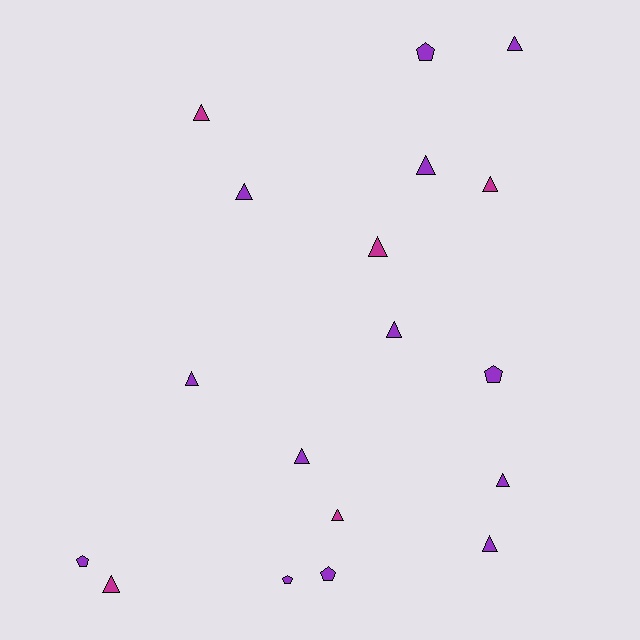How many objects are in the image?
There are 18 objects.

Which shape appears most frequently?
Triangle, with 13 objects.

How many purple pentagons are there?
There are 5 purple pentagons.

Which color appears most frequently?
Purple, with 13 objects.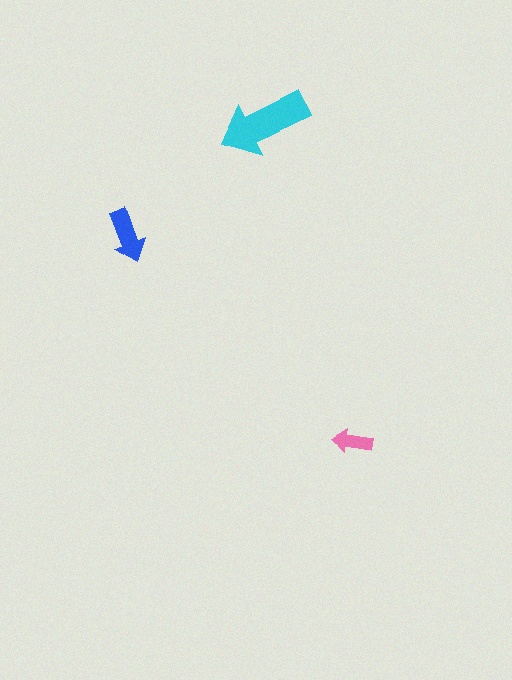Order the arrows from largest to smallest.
the cyan one, the blue one, the pink one.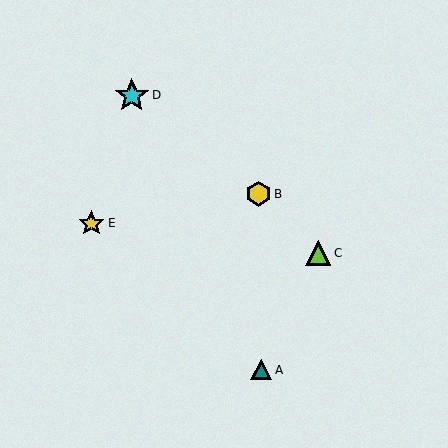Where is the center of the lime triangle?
The center of the lime triangle is at (318, 253).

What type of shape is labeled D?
Shape D is a cyan star.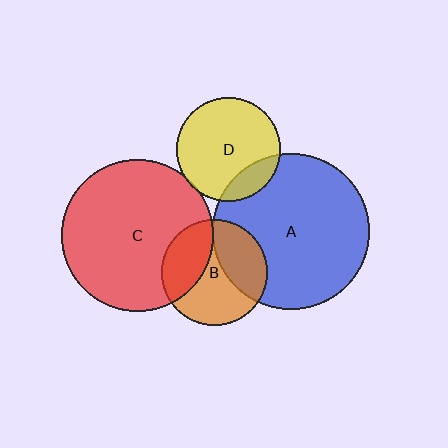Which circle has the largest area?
Circle A (blue).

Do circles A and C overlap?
Yes.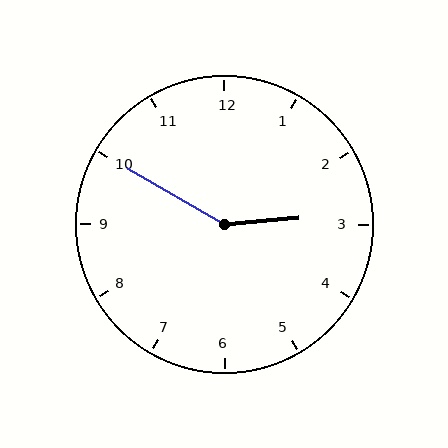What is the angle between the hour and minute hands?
Approximately 145 degrees.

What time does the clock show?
2:50.